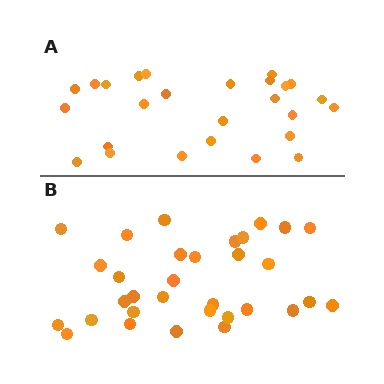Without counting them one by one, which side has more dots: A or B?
Region B (the bottom region) has more dots.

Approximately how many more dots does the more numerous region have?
Region B has about 6 more dots than region A.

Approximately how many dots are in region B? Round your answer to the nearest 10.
About 30 dots. (The exact count is 32, which rounds to 30.)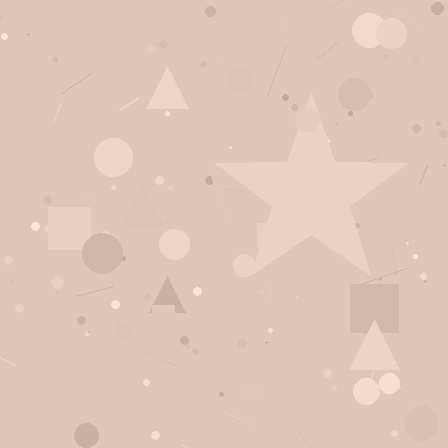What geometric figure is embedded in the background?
A star is embedded in the background.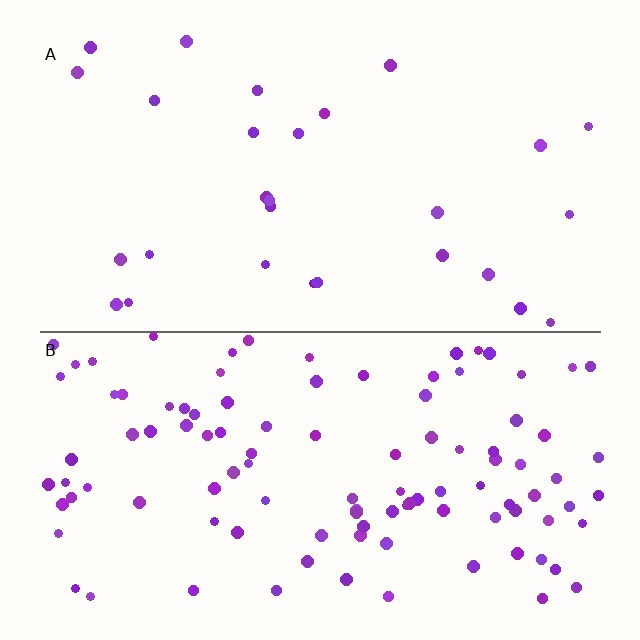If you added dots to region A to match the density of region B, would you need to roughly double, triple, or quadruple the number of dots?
Approximately quadruple.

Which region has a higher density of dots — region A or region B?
B (the bottom).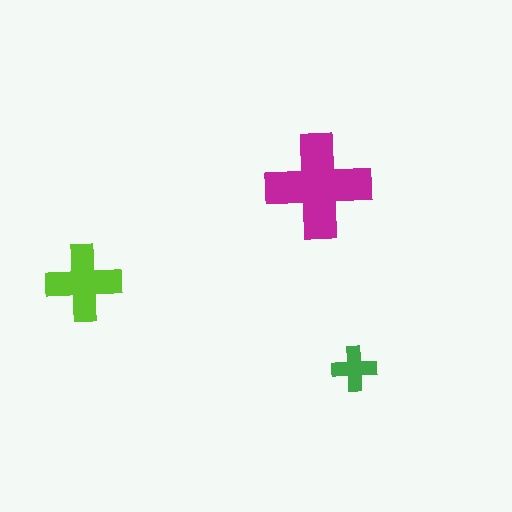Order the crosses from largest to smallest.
the magenta one, the lime one, the green one.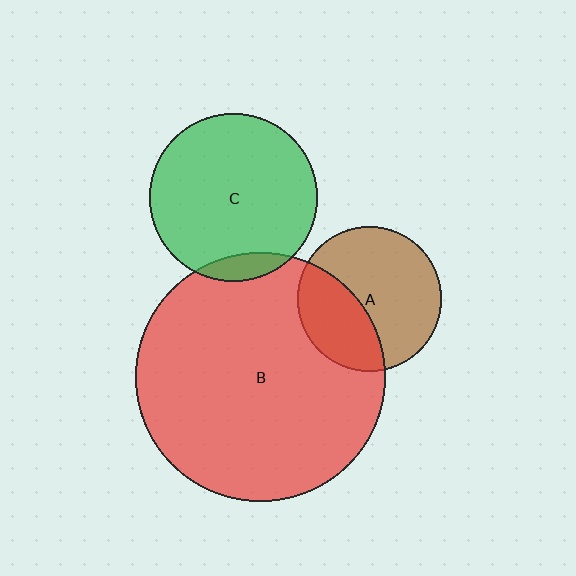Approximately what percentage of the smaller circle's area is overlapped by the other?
Approximately 10%.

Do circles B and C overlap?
Yes.